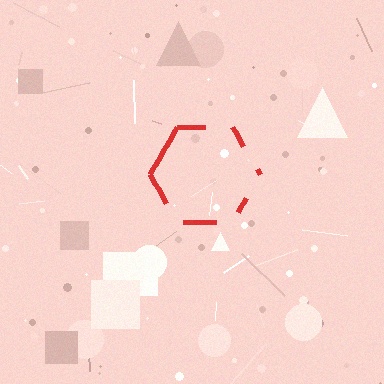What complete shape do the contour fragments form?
The contour fragments form a hexagon.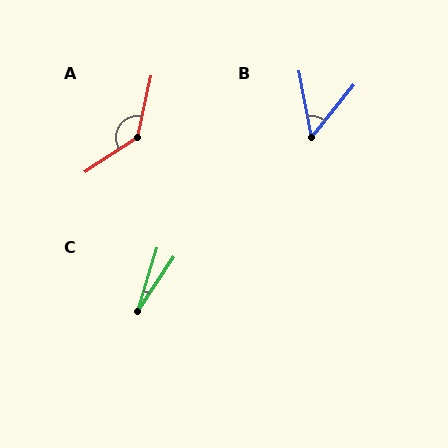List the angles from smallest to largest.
C (17°), B (50°), A (135°).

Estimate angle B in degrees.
Approximately 50 degrees.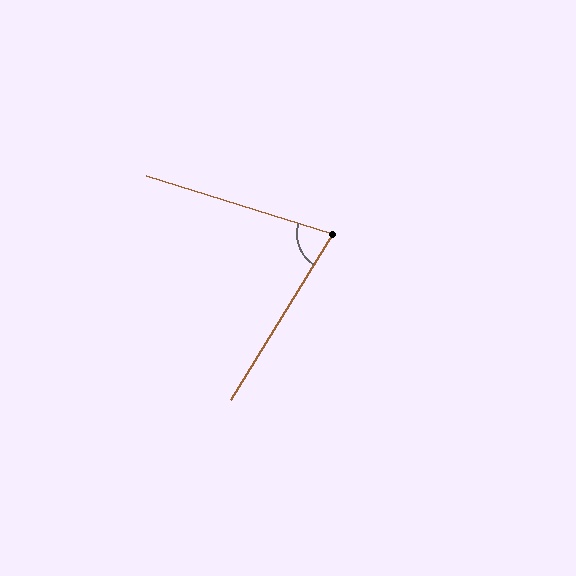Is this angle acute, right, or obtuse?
It is acute.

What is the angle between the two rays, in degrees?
Approximately 76 degrees.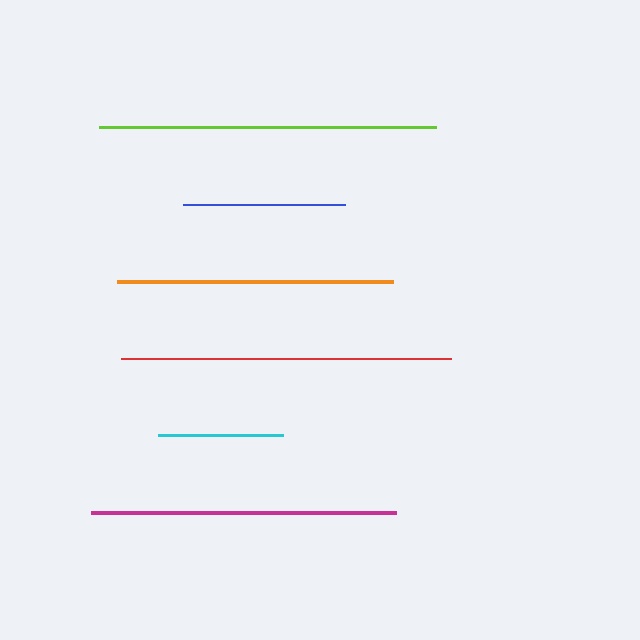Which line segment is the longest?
The lime line is the longest at approximately 336 pixels.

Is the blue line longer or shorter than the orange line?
The orange line is longer than the blue line.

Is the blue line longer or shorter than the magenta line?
The magenta line is longer than the blue line.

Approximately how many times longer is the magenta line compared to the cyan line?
The magenta line is approximately 2.5 times the length of the cyan line.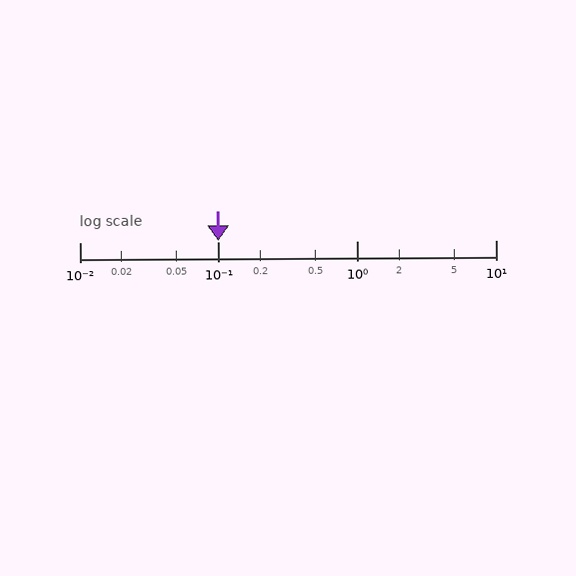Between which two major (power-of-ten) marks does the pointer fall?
The pointer is between 0.1 and 1.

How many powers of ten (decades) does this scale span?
The scale spans 3 decades, from 0.01 to 10.